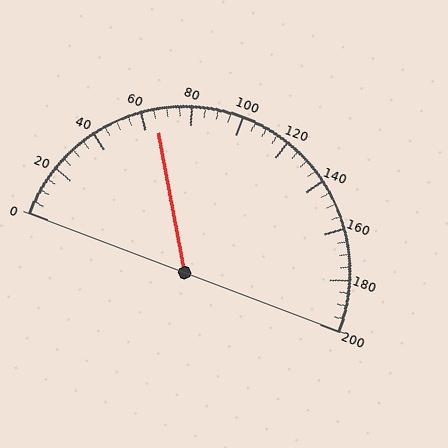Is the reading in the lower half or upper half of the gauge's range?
The reading is in the lower half of the range (0 to 200).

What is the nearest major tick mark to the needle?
The nearest major tick mark is 60.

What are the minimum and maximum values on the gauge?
The gauge ranges from 0 to 200.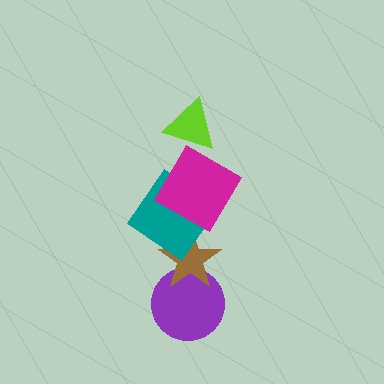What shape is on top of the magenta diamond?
The lime triangle is on top of the magenta diamond.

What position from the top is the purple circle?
The purple circle is 5th from the top.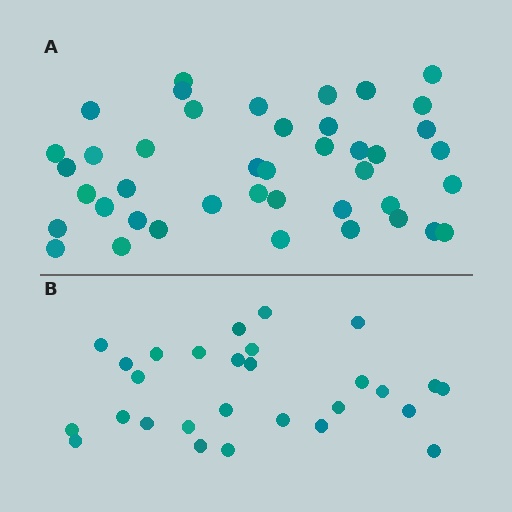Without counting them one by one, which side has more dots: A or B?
Region A (the top region) has more dots.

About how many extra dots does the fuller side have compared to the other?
Region A has approximately 15 more dots than region B.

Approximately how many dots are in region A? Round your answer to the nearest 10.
About 40 dots. (The exact count is 42, which rounds to 40.)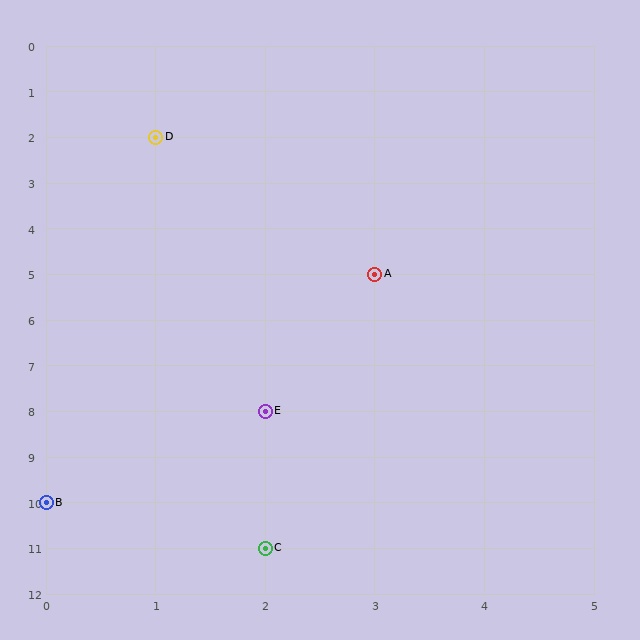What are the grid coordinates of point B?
Point B is at grid coordinates (0, 10).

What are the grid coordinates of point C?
Point C is at grid coordinates (2, 11).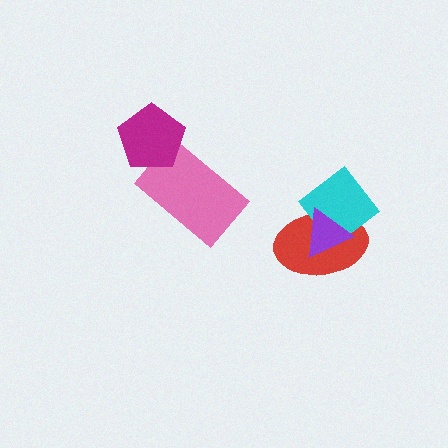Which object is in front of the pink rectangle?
The magenta pentagon is in front of the pink rectangle.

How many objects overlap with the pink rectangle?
1 object overlaps with the pink rectangle.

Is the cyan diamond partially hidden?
Yes, it is partially covered by another shape.